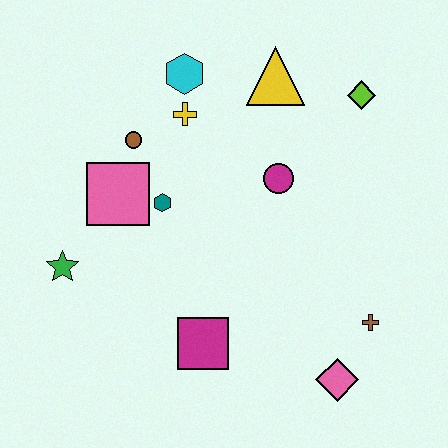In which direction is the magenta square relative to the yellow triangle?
The magenta square is below the yellow triangle.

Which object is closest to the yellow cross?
The cyan hexagon is closest to the yellow cross.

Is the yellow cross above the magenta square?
Yes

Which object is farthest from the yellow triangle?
The pink diamond is farthest from the yellow triangle.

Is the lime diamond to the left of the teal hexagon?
No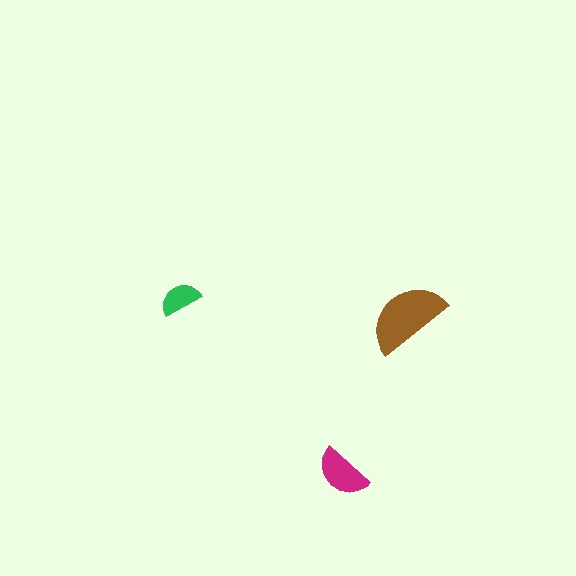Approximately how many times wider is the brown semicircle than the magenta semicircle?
About 1.5 times wider.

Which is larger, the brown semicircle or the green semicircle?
The brown one.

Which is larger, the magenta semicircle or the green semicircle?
The magenta one.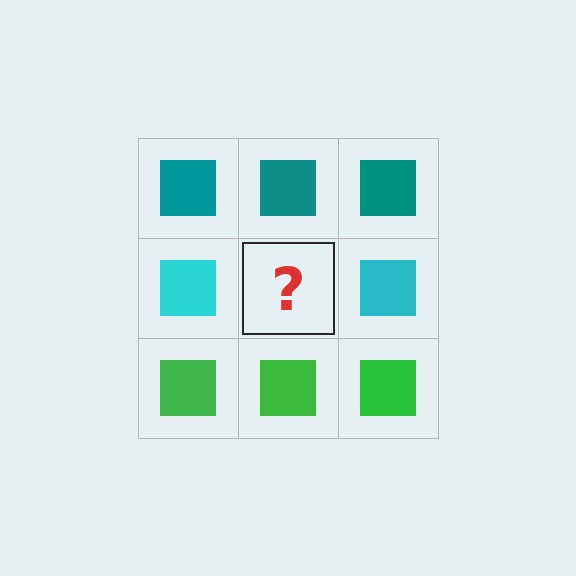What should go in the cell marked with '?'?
The missing cell should contain a cyan square.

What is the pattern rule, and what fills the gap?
The rule is that each row has a consistent color. The gap should be filled with a cyan square.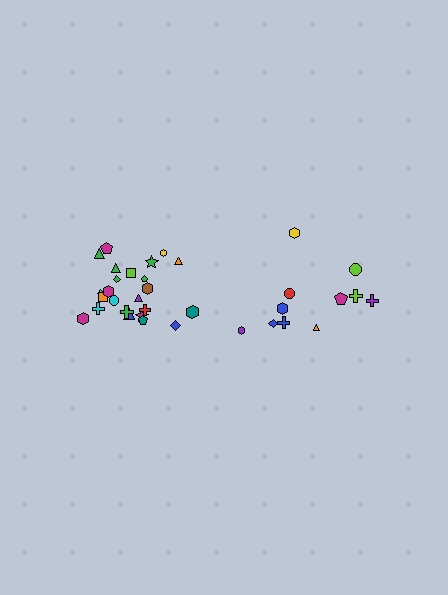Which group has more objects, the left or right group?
The left group.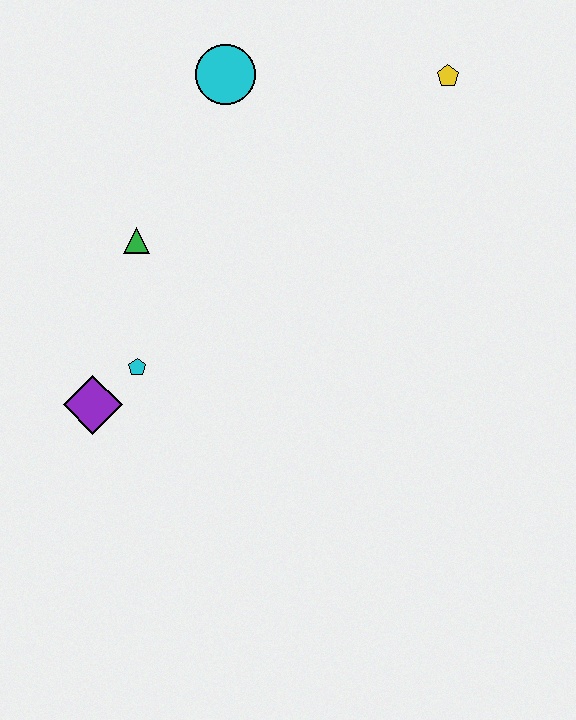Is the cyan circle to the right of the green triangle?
Yes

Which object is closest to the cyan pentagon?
The purple diamond is closest to the cyan pentagon.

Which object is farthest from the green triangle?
The yellow pentagon is farthest from the green triangle.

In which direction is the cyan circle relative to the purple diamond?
The cyan circle is above the purple diamond.